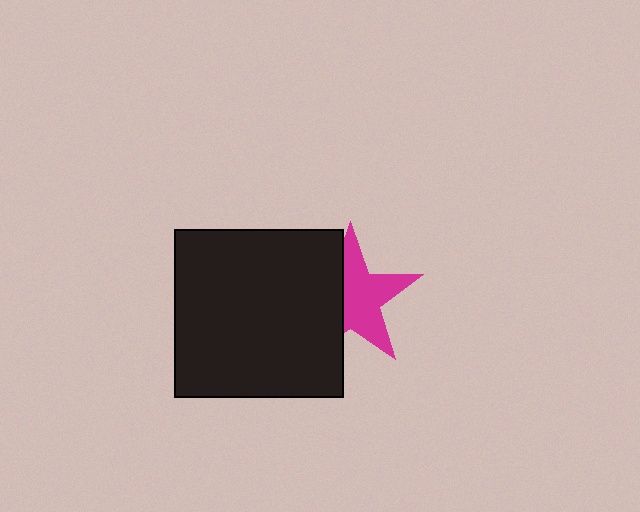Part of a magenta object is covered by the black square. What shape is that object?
It is a star.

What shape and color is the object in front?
The object in front is a black square.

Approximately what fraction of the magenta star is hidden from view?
Roughly 40% of the magenta star is hidden behind the black square.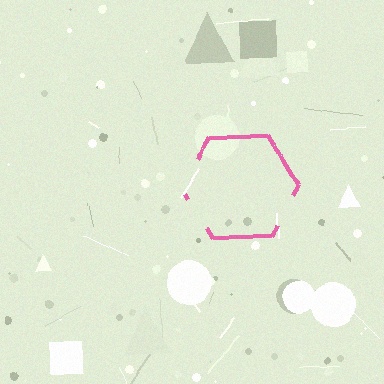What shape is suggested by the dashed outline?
The dashed outline suggests a hexagon.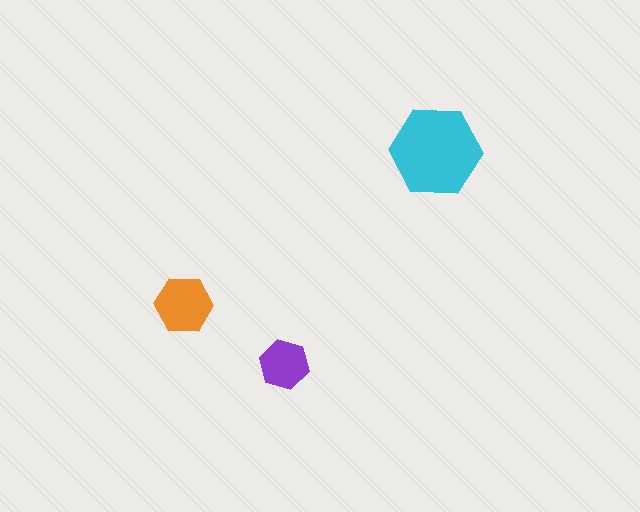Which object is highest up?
The cyan hexagon is topmost.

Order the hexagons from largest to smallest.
the cyan one, the orange one, the purple one.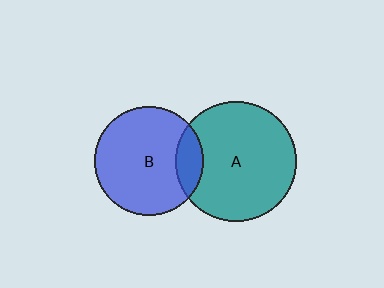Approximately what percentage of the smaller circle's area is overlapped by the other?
Approximately 15%.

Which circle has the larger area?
Circle A (teal).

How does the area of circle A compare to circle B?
Approximately 1.2 times.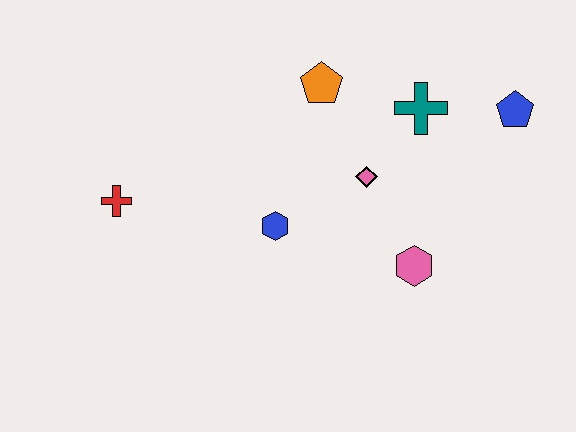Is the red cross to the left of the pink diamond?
Yes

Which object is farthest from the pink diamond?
The red cross is farthest from the pink diamond.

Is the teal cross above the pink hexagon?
Yes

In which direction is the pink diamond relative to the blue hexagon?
The pink diamond is to the right of the blue hexagon.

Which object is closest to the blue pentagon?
The teal cross is closest to the blue pentagon.